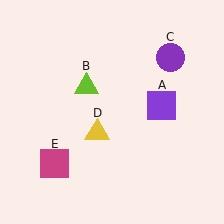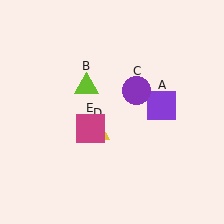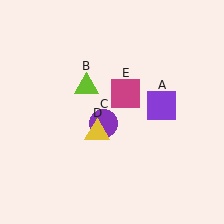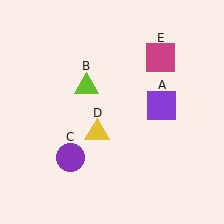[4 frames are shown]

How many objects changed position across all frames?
2 objects changed position: purple circle (object C), magenta square (object E).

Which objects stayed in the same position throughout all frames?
Purple square (object A) and lime triangle (object B) and yellow triangle (object D) remained stationary.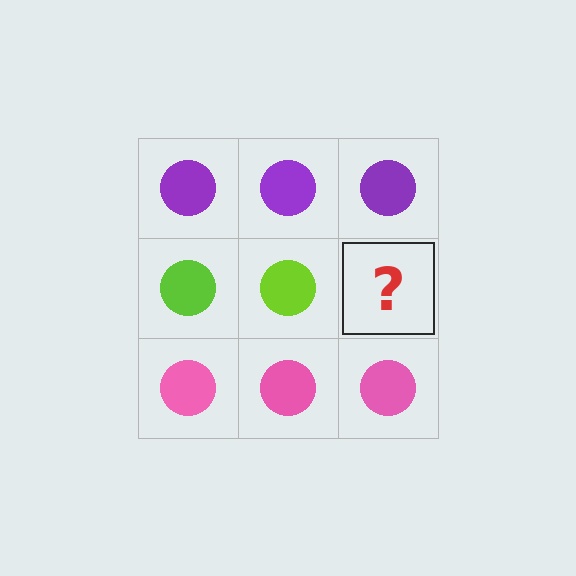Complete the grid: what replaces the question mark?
The question mark should be replaced with a lime circle.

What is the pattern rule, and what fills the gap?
The rule is that each row has a consistent color. The gap should be filled with a lime circle.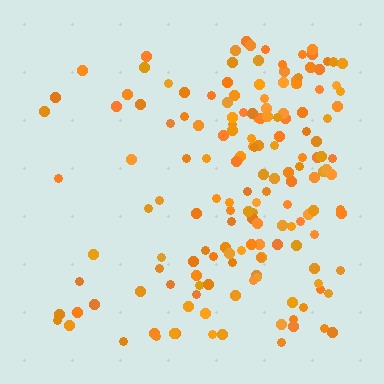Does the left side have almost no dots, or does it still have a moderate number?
Still a moderate number, just noticeably fewer than the right.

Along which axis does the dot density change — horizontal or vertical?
Horizontal.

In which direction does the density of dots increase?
From left to right, with the right side densest.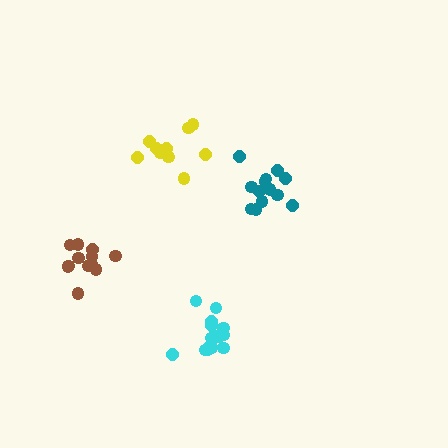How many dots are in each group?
Group 1: 13 dots, Group 2: 12 dots, Group 3: 16 dots, Group 4: 13 dots (54 total).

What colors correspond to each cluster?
The clusters are colored: brown, yellow, cyan, teal.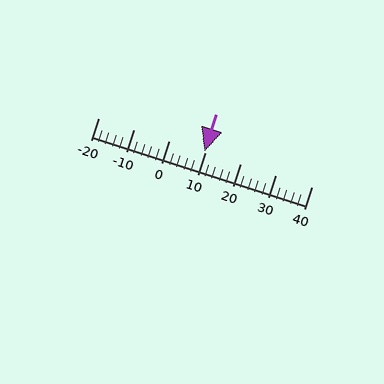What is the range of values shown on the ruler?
The ruler shows values from -20 to 40.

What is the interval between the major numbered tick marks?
The major tick marks are spaced 10 units apart.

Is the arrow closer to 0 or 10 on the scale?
The arrow is closer to 10.